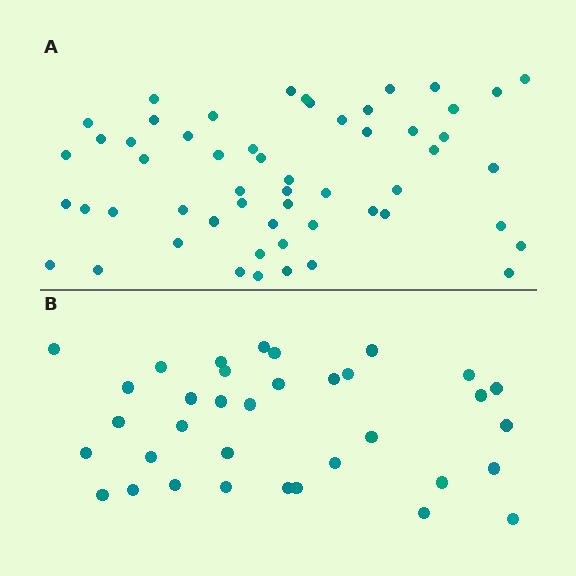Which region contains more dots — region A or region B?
Region A (the top region) has more dots.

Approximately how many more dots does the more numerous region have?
Region A has approximately 20 more dots than region B.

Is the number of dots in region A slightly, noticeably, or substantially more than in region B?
Region A has substantially more. The ratio is roughly 1.6 to 1.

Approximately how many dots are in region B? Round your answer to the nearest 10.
About 40 dots. (The exact count is 35, which rounds to 40.)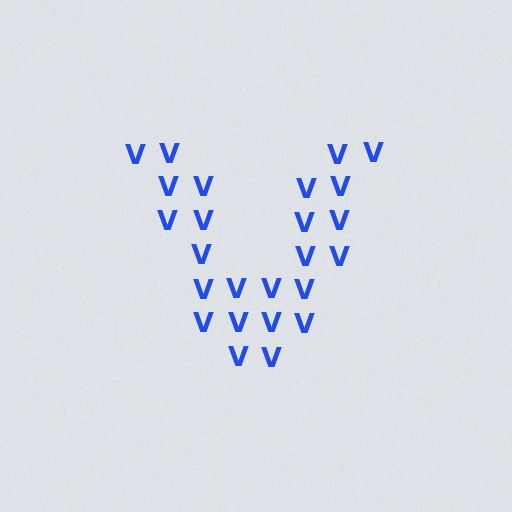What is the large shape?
The large shape is the letter V.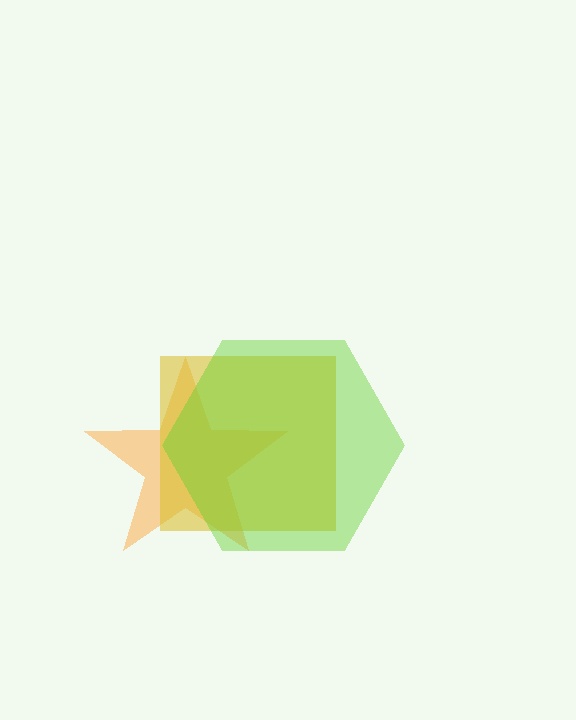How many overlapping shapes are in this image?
There are 3 overlapping shapes in the image.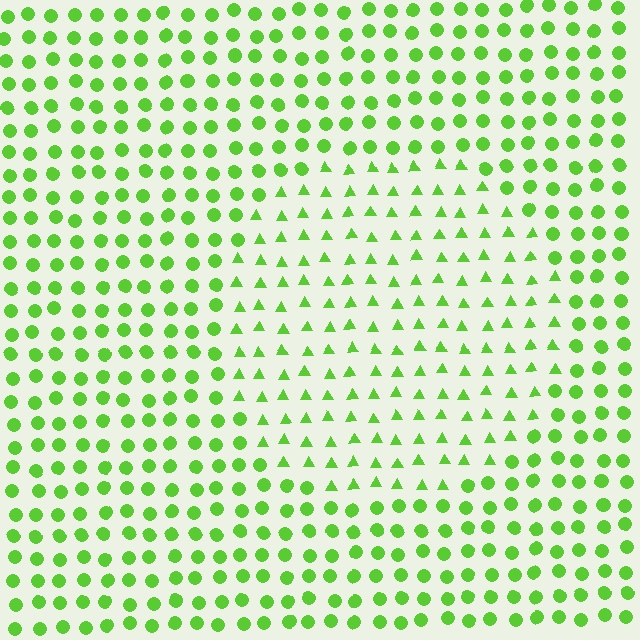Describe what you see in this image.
The image is filled with small lime elements arranged in a uniform grid. A circle-shaped region contains triangles, while the surrounding area contains circles. The boundary is defined purely by the change in element shape.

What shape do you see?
I see a circle.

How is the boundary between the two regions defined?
The boundary is defined by a change in element shape: triangles inside vs. circles outside. All elements share the same color and spacing.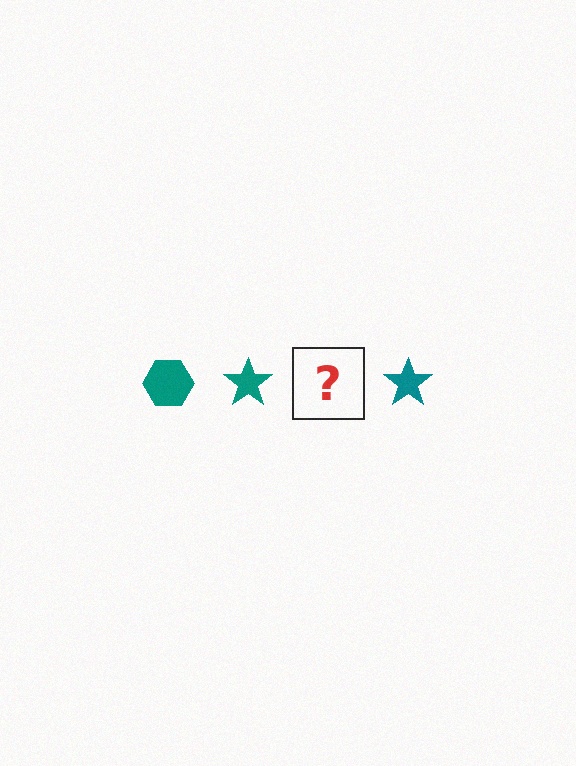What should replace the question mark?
The question mark should be replaced with a teal hexagon.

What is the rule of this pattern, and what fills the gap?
The rule is that the pattern cycles through hexagon, star shapes in teal. The gap should be filled with a teal hexagon.